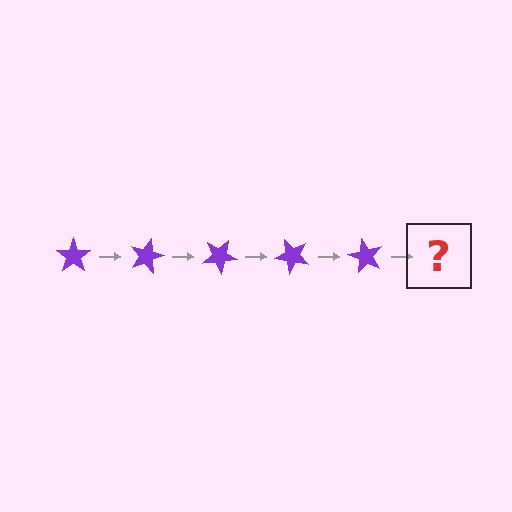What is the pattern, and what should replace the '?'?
The pattern is that the star rotates 15 degrees each step. The '?' should be a purple star rotated 75 degrees.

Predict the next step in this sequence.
The next step is a purple star rotated 75 degrees.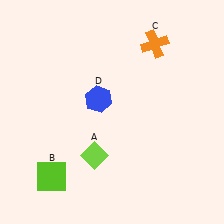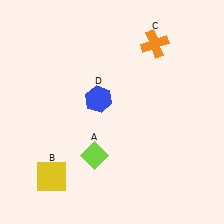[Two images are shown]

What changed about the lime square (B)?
In Image 1, B is lime. In Image 2, it changed to yellow.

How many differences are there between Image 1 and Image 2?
There is 1 difference between the two images.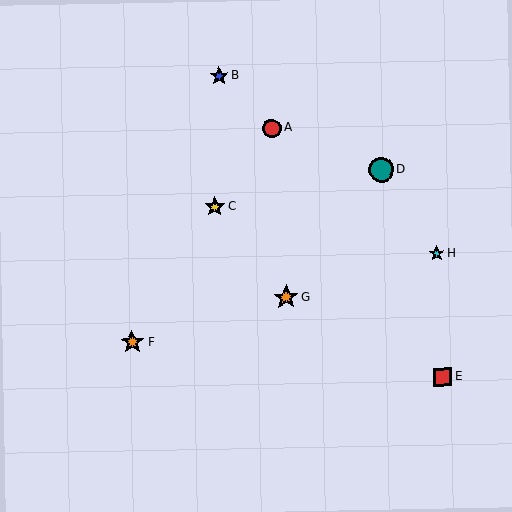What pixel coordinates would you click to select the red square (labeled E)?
Click at (443, 377) to select the red square E.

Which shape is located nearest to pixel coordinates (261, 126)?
The red circle (labeled A) at (272, 128) is nearest to that location.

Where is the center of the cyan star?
The center of the cyan star is at (437, 253).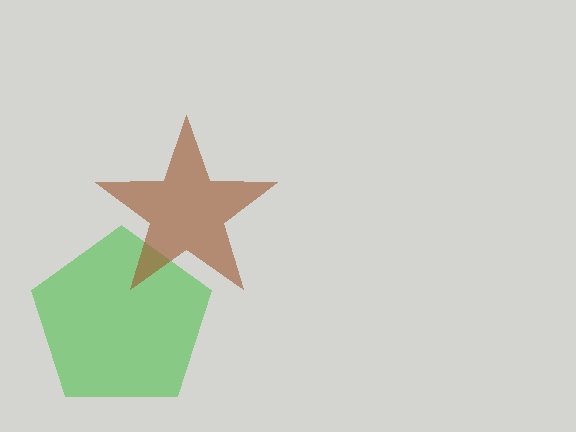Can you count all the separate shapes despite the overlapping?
Yes, there are 2 separate shapes.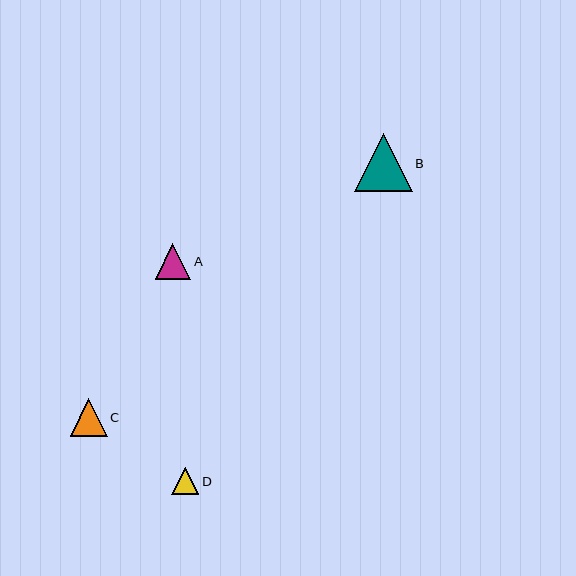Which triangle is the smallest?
Triangle D is the smallest with a size of approximately 27 pixels.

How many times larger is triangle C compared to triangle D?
Triangle C is approximately 1.4 times the size of triangle D.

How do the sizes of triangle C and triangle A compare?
Triangle C and triangle A are approximately the same size.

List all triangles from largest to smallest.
From largest to smallest: B, C, A, D.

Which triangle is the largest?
Triangle B is the largest with a size of approximately 58 pixels.